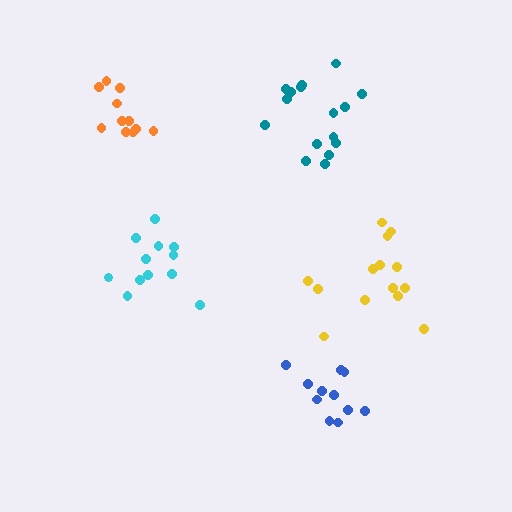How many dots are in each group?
Group 1: 14 dots, Group 2: 12 dots, Group 3: 16 dots, Group 4: 11 dots, Group 5: 11 dots (64 total).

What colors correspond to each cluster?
The clusters are colored: yellow, cyan, teal, blue, orange.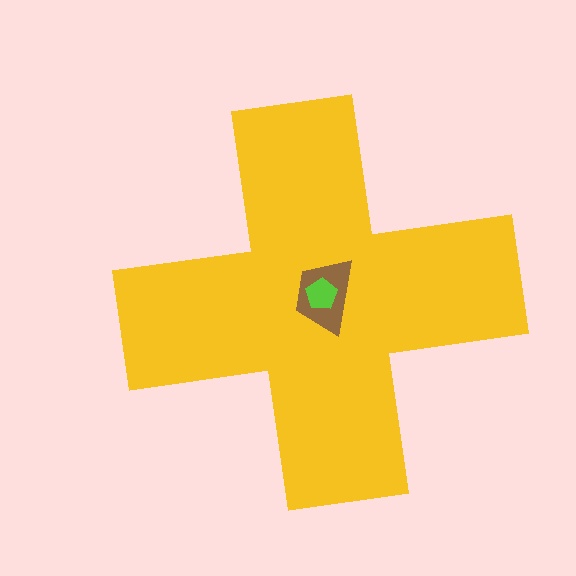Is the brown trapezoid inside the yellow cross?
Yes.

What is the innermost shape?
The lime pentagon.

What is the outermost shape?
The yellow cross.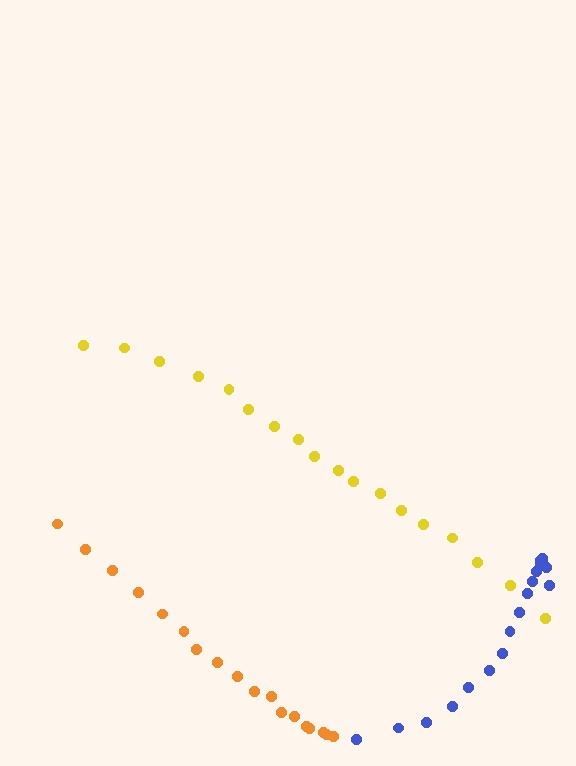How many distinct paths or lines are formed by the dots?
There are 3 distinct paths.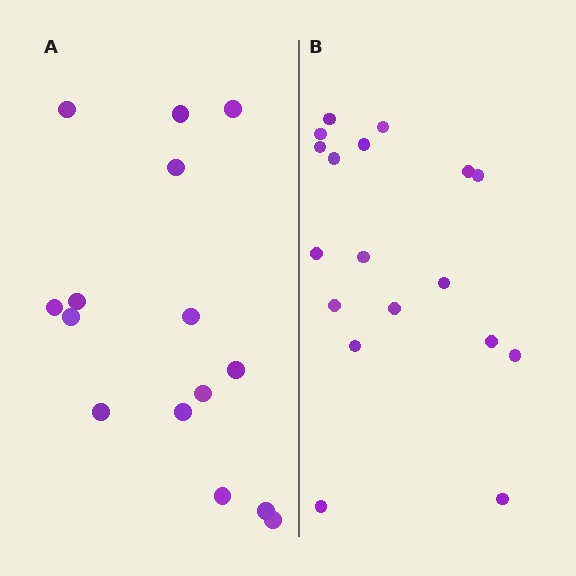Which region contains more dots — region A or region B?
Region B (the right region) has more dots.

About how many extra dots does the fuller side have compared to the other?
Region B has just a few more — roughly 2 or 3 more dots than region A.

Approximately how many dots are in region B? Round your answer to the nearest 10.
About 20 dots. (The exact count is 18, which rounds to 20.)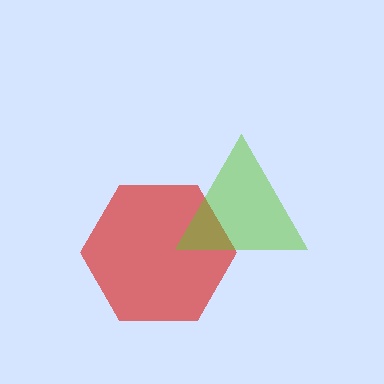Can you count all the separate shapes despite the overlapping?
Yes, there are 2 separate shapes.